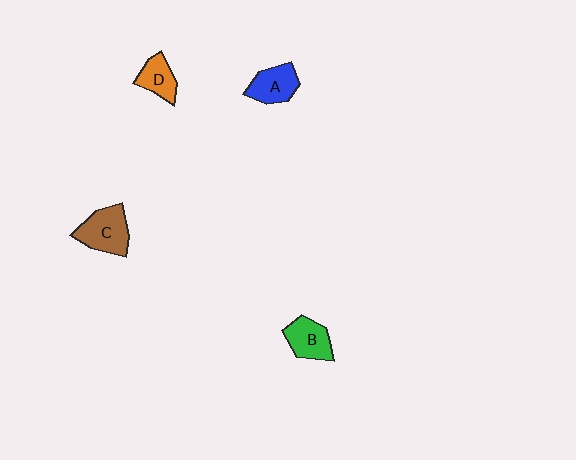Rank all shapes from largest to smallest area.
From largest to smallest: C (brown), B (green), A (blue), D (orange).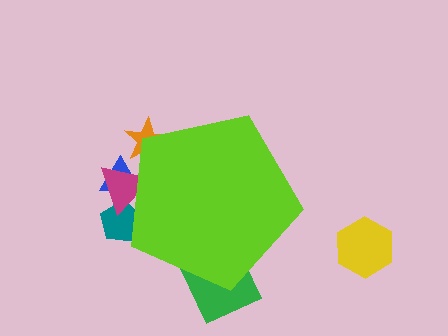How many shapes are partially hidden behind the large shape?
5 shapes are partially hidden.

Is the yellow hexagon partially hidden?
No, the yellow hexagon is fully visible.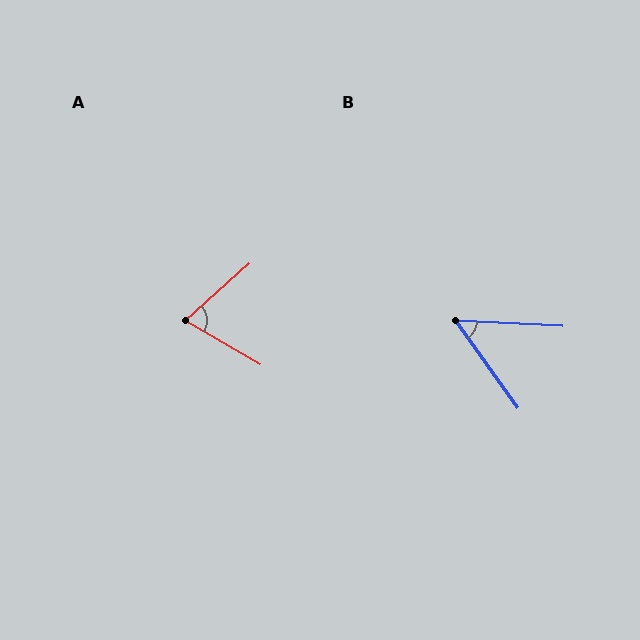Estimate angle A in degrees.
Approximately 72 degrees.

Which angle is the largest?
A, at approximately 72 degrees.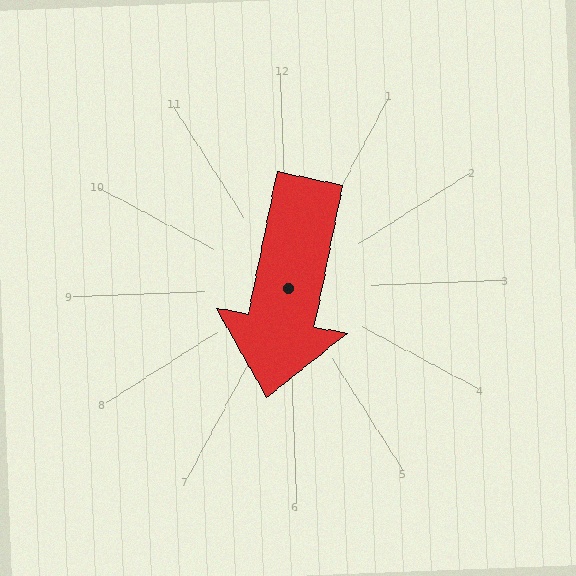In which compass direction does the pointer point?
South.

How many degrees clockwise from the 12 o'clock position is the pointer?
Approximately 193 degrees.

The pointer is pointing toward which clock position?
Roughly 6 o'clock.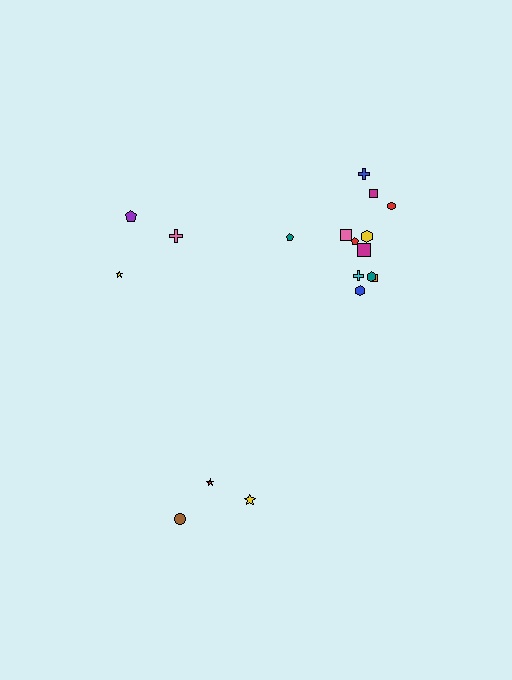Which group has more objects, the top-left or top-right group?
The top-right group.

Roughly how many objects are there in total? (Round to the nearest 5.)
Roughly 20 objects in total.